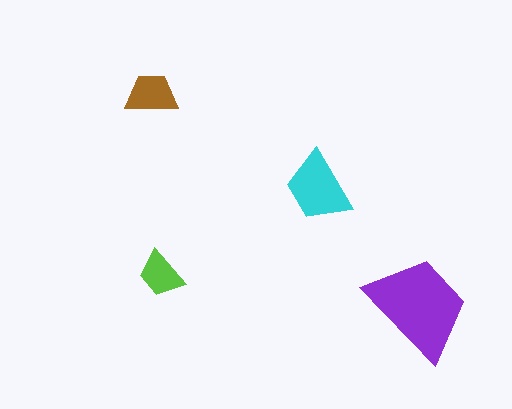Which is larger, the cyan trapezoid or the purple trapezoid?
The purple one.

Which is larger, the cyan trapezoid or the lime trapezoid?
The cyan one.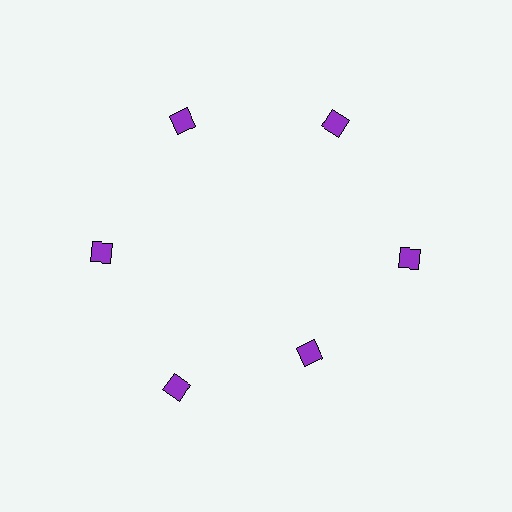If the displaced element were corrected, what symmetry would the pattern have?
It would have 6-fold rotational symmetry — the pattern would map onto itself every 60 degrees.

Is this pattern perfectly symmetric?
No. The 6 purple diamonds are arranged in a ring, but one element near the 5 o'clock position is pulled inward toward the center, breaking the 6-fold rotational symmetry.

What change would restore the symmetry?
The symmetry would be restored by moving it outward, back onto the ring so that all 6 diamonds sit at equal angles and equal distance from the center.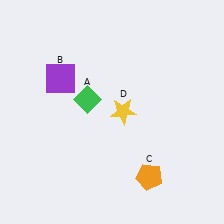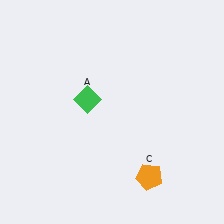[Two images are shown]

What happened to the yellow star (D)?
The yellow star (D) was removed in Image 2. It was in the top-right area of Image 1.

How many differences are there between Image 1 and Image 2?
There are 2 differences between the two images.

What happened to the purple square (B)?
The purple square (B) was removed in Image 2. It was in the top-left area of Image 1.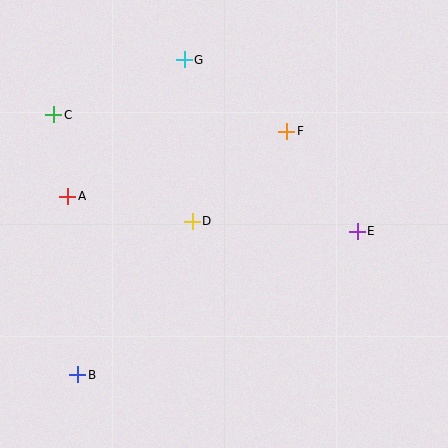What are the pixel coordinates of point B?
Point B is at (78, 375).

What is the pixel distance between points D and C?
The distance between D and C is 174 pixels.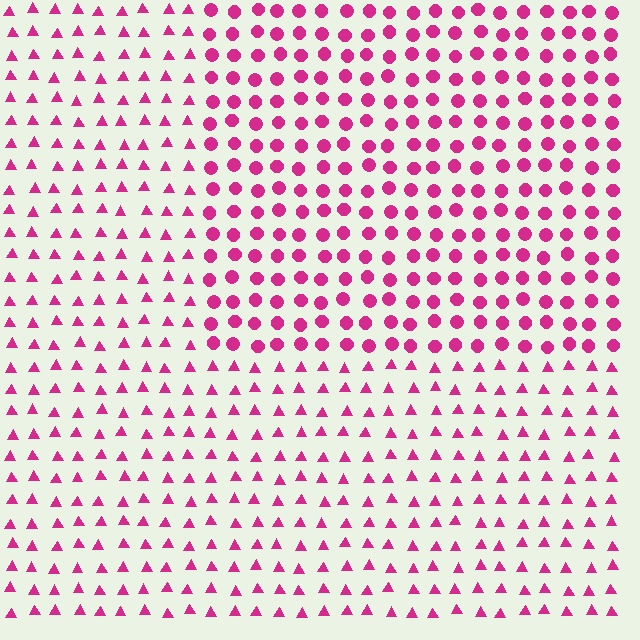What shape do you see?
I see a rectangle.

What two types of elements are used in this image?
The image uses circles inside the rectangle region and triangles outside it.